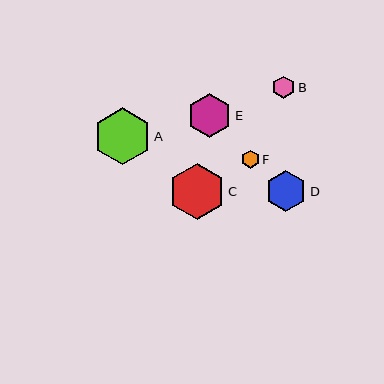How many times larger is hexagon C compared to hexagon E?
Hexagon C is approximately 1.3 times the size of hexagon E.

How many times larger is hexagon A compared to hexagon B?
Hexagon A is approximately 2.5 times the size of hexagon B.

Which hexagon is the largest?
Hexagon A is the largest with a size of approximately 57 pixels.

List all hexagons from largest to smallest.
From largest to smallest: A, C, E, D, B, F.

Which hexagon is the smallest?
Hexagon F is the smallest with a size of approximately 18 pixels.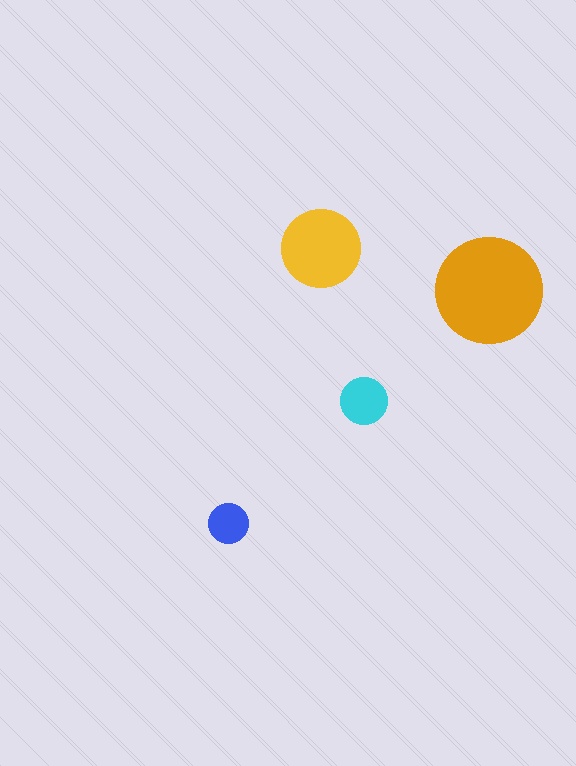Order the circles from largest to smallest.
the orange one, the yellow one, the cyan one, the blue one.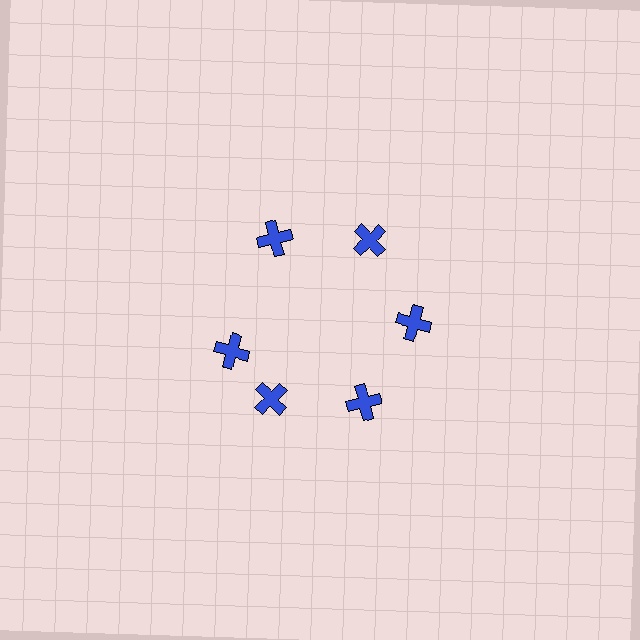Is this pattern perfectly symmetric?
No. The 6 blue crosses are arranged in a ring, but one element near the 9 o'clock position is rotated out of alignment along the ring, breaking the 6-fold rotational symmetry.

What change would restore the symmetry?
The symmetry would be restored by rotating it back into even spacing with its neighbors so that all 6 crosses sit at equal angles and equal distance from the center.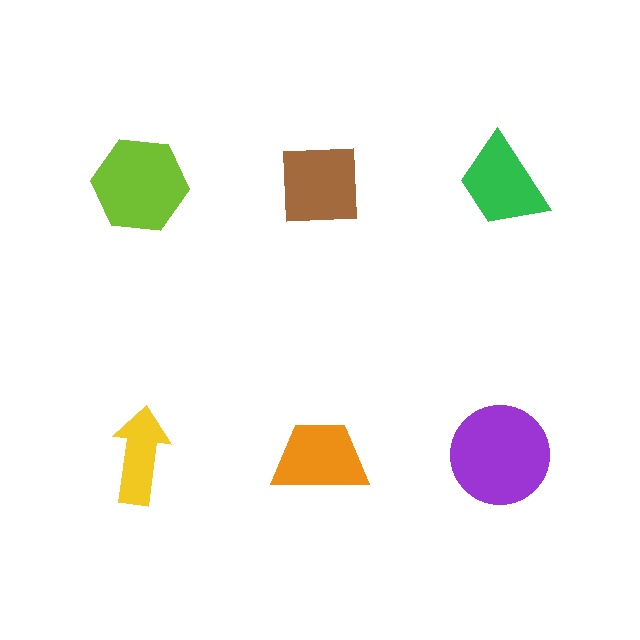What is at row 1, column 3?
A green trapezoid.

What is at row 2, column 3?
A purple circle.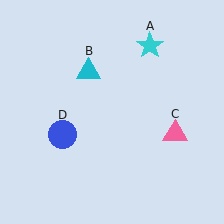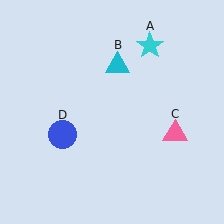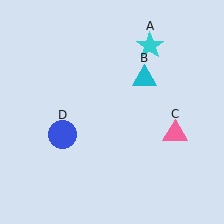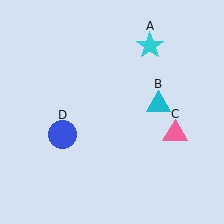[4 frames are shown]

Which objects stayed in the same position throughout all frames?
Cyan star (object A) and pink triangle (object C) and blue circle (object D) remained stationary.